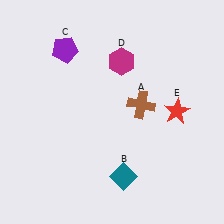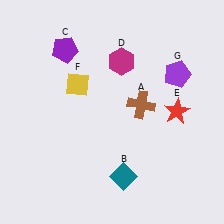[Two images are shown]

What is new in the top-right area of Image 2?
A purple pentagon (G) was added in the top-right area of Image 2.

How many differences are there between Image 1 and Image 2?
There are 2 differences between the two images.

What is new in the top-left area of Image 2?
A yellow diamond (F) was added in the top-left area of Image 2.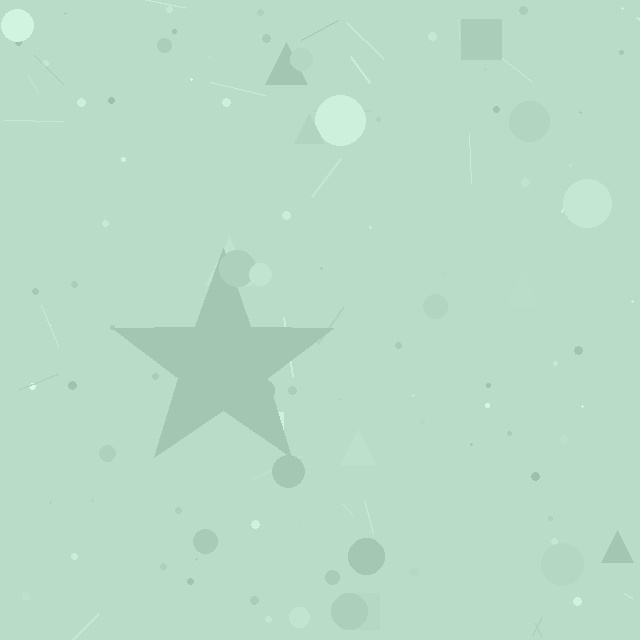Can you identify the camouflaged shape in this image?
The camouflaged shape is a star.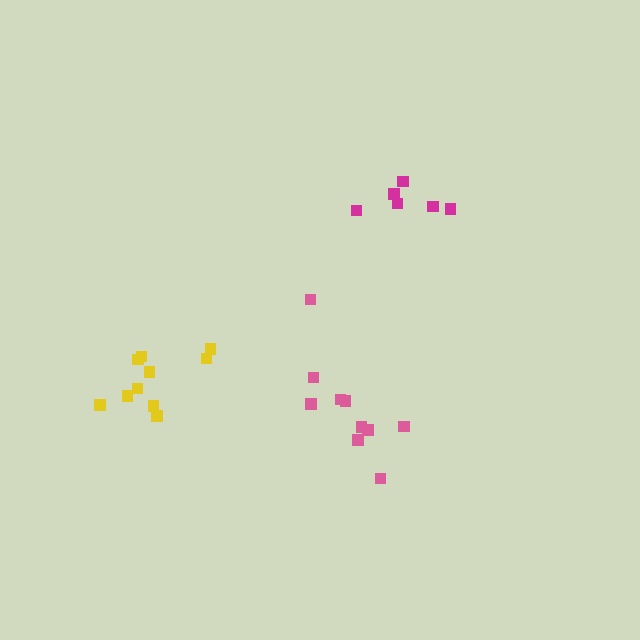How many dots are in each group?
Group 1: 6 dots, Group 2: 10 dots, Group 3: 10 dots (26 total).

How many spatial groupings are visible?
There are 3 spatial groupings.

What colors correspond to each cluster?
The clusters are colored: magenta, pink, yellow.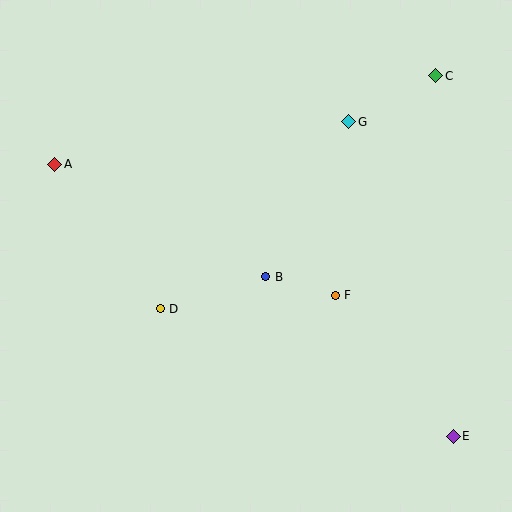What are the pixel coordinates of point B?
Point B is at (266, 277).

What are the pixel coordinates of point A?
Point A is at (55, 164).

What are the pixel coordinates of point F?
Point F is at (335, 295).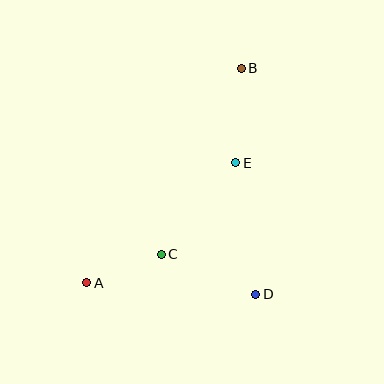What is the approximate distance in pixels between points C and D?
The distance between C and D is approximately 103 pixels.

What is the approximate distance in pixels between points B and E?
The distance between B and E is approximately 95 pixels.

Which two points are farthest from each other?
Points A and B are farthest from each other.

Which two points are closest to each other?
Points A and C are closest to each other.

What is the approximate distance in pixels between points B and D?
The distance between B and D is approximately 227 pixels.